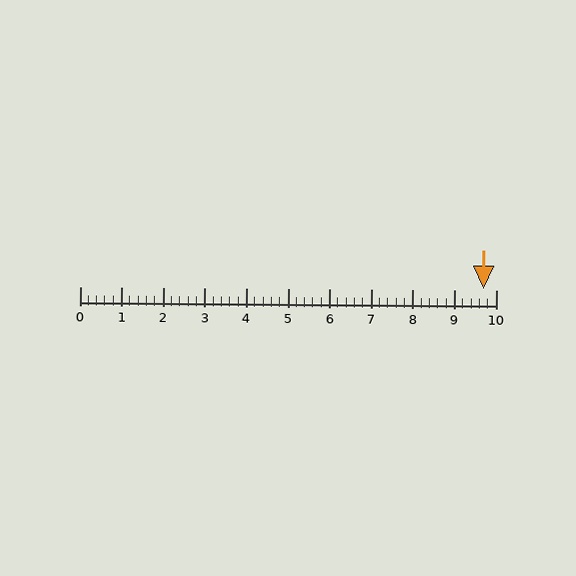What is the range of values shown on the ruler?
The ruler shows values from 0 to 10.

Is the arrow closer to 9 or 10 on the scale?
The arrow is closer to 10.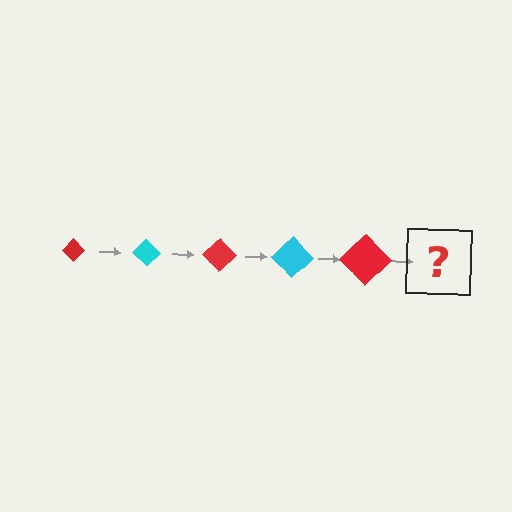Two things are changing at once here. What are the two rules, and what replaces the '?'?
The two rules are that the diamond grows larger each step and the color cycles through red and cyan. The '?' should be a cyan diamond, larger than the previous one.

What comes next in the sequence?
The next element should be a cyan diamond, larger than the previous one.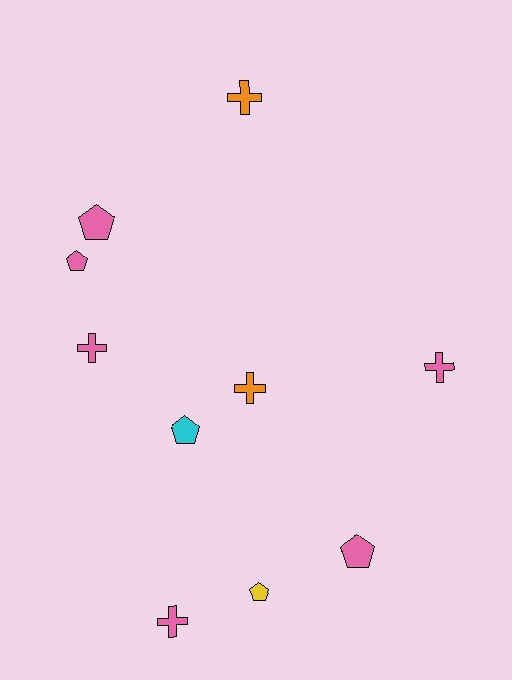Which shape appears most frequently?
Cross, with 5 objects.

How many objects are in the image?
There are 10 objects.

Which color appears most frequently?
Pink, with 6 objects.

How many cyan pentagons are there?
There is 1 cyan pentagon.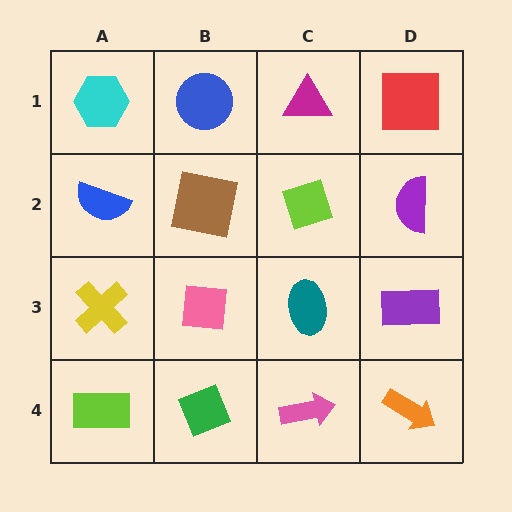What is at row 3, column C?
A teal ellipse.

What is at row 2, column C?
A lime diamond.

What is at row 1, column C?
A magenta triangle.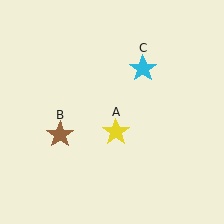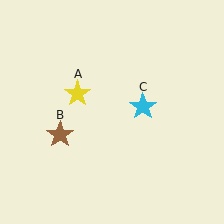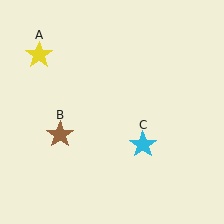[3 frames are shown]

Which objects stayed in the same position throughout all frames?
Brown star (object B) remained stationary.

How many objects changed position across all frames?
2 objects changed position: yellow star (object A), cyan star (object C).